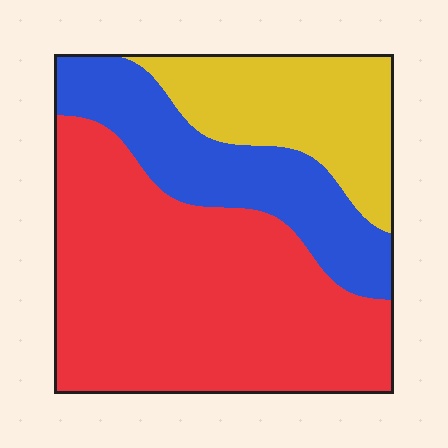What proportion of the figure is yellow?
Yellow takes up about one fifth (1/5) of the figure.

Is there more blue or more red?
Red.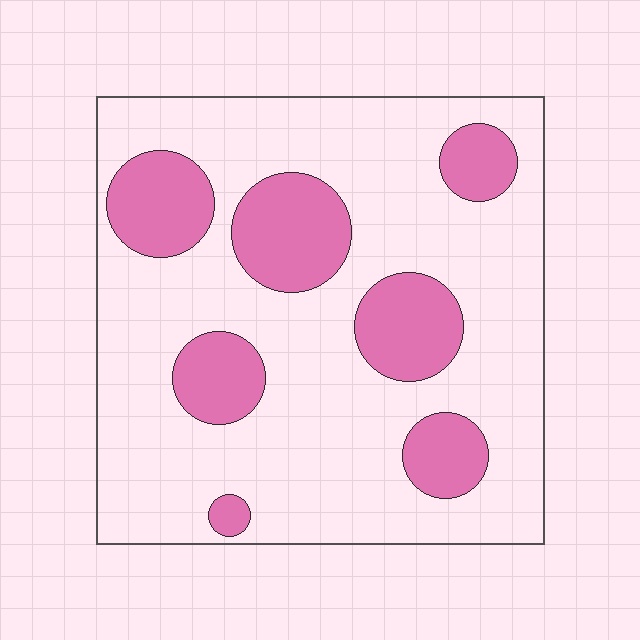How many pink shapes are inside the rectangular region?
7.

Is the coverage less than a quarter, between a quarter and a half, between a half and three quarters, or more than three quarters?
Less than a quarter.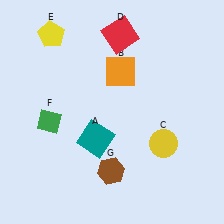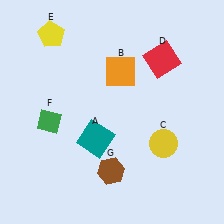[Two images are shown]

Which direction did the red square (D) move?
The red square (D) moved right.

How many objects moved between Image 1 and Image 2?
1 object moved between the two images.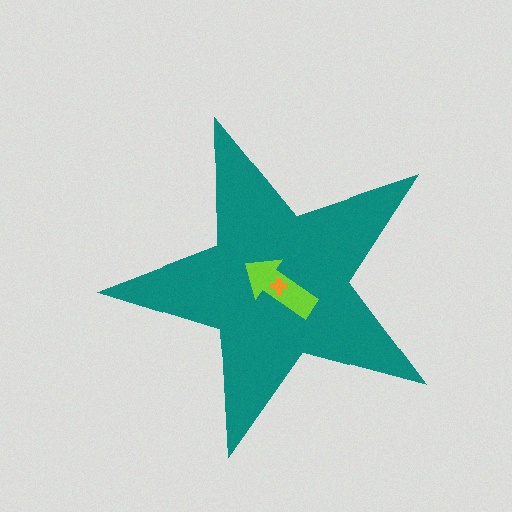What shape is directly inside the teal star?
The lime arrow.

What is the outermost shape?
The teal star.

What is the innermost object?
The orange cross.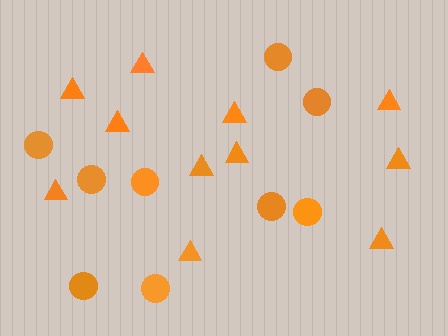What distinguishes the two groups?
There are 2 groups: one group of triangles (11) and one group of circles (9).